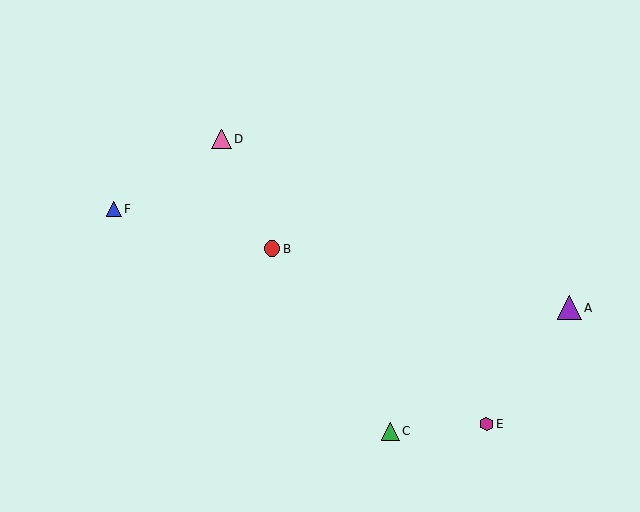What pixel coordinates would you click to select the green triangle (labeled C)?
Click at (390, 431) to select the green triangle C.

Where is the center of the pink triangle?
The center of the pink triangle is at (222, 139).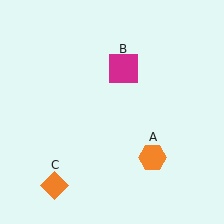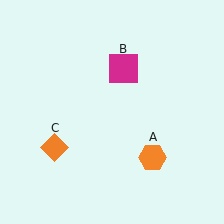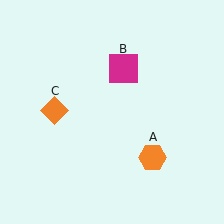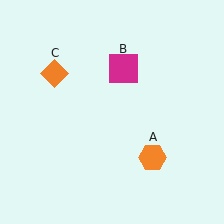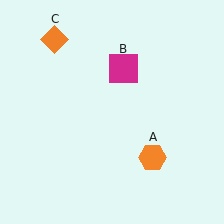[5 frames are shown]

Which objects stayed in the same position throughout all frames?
Orange hexagon (object A) and magenta square (object B) remained stationary.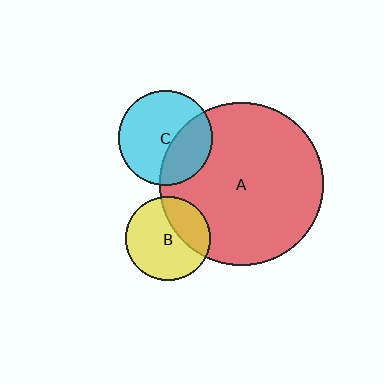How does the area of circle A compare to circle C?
Approximately 3.0 times.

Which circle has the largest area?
Circle A (red).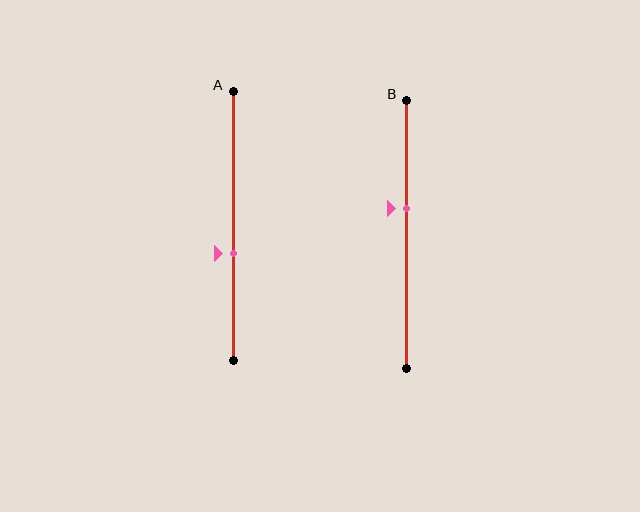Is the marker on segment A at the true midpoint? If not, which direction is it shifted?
No, the marker on segment A is shifted downward by about 10% of the segment length.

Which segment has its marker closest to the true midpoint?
Segment B has its marker closest to the true midpoint.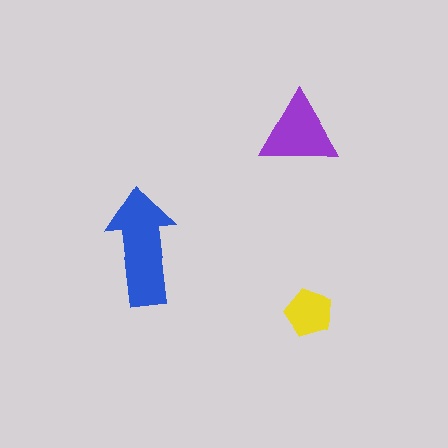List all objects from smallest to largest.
The yellow pentagon, the purple triangle, the blue arrow.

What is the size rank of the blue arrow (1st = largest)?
1st.